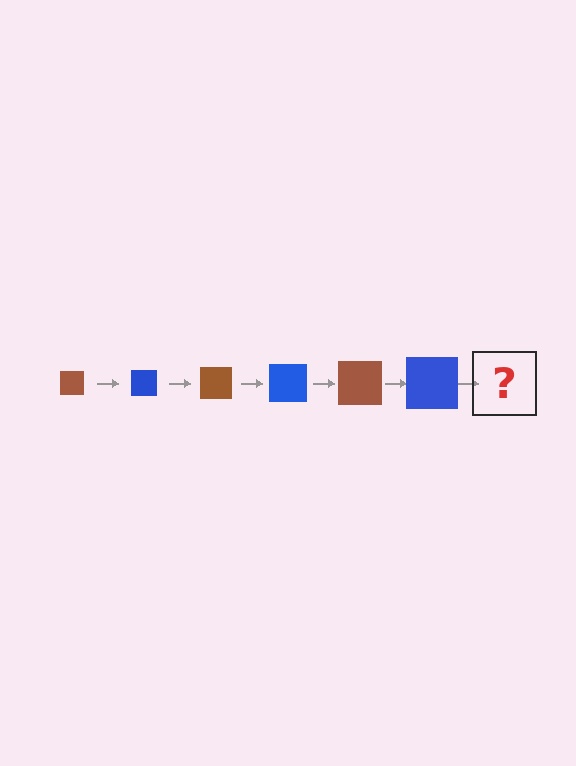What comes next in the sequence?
The next element should be a brown square, larger than the previous one.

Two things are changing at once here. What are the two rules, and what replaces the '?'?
The two rules are that the square grows larger each step and the color cycles through brown and blue. The '?' should be a brown square, larger than the previous one.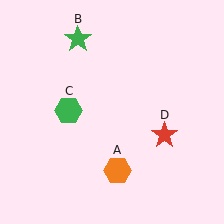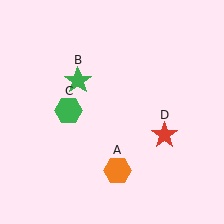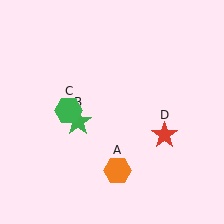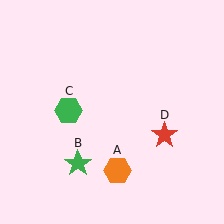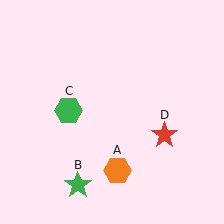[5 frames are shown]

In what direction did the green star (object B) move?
The green star (object B) moved down.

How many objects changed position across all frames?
1 object changed position: green star (object B).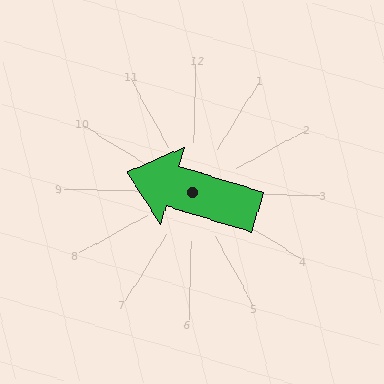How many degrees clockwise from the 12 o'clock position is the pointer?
Approximately 286 degrees.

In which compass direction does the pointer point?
West.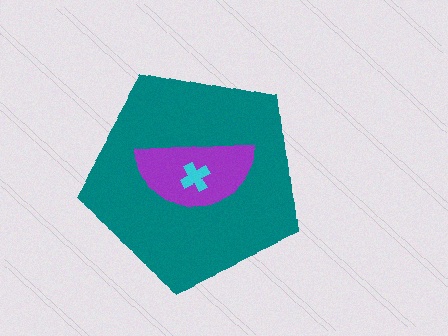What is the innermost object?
The cyan cross.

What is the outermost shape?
The teal pentagon.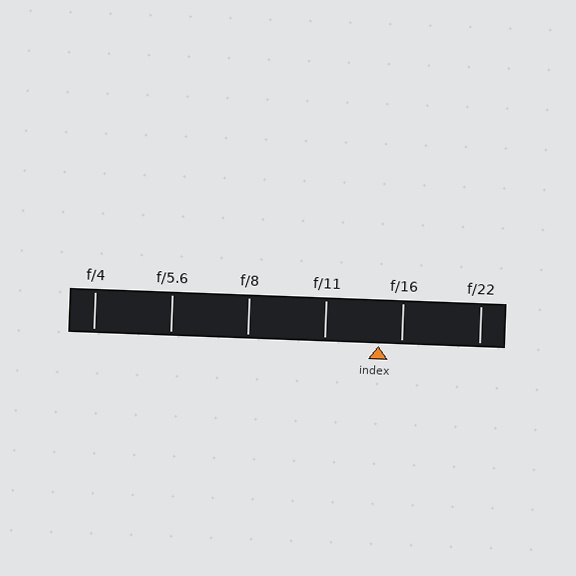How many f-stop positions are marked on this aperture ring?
There are 6 f-stop positions marked.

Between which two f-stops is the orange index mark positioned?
The index mark is between f/11 and f/16.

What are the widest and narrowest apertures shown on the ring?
The widest aperture shown is f/4 and the narrowest is f/22.